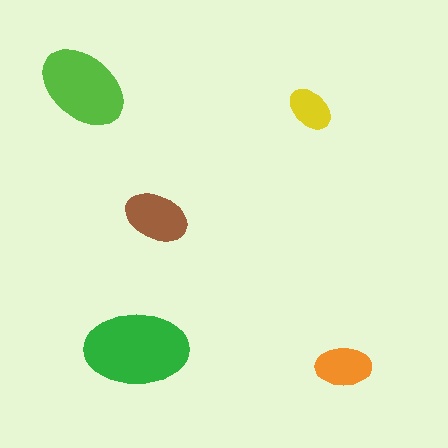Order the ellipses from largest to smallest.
the green one, the lime one, the brown one, the orange one, the yellow one.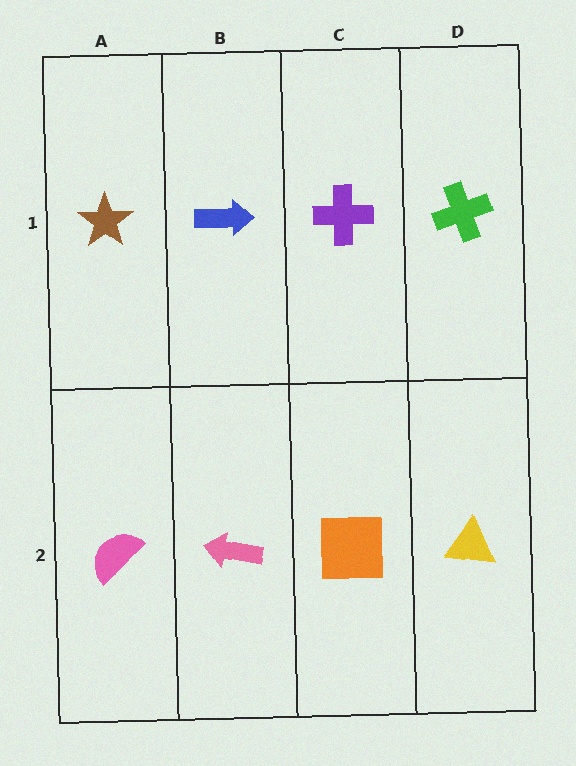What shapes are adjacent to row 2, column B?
A blue arrow (row 1, column B), a pink semicircle (row 2, column A), an orange square (row 2, column C).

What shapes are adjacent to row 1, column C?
An orange square (row 2, column C), a blue arrow (row 1, column B), a green cross (row 1, column D).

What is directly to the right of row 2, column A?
A pink arrow.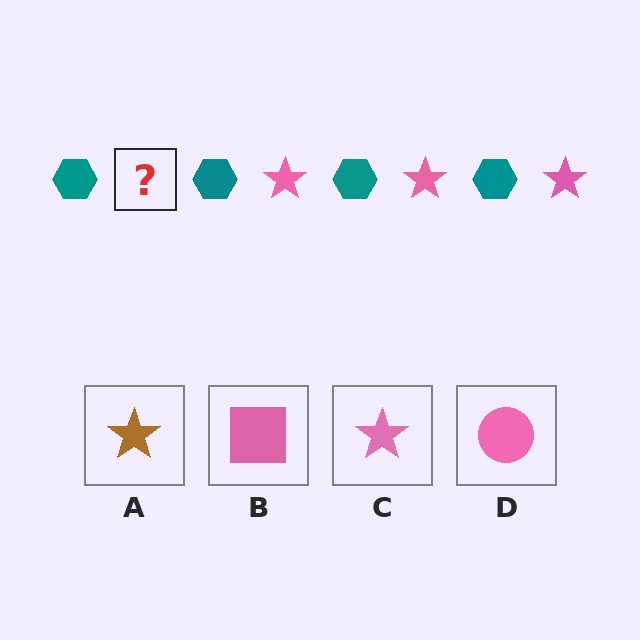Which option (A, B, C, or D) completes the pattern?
C.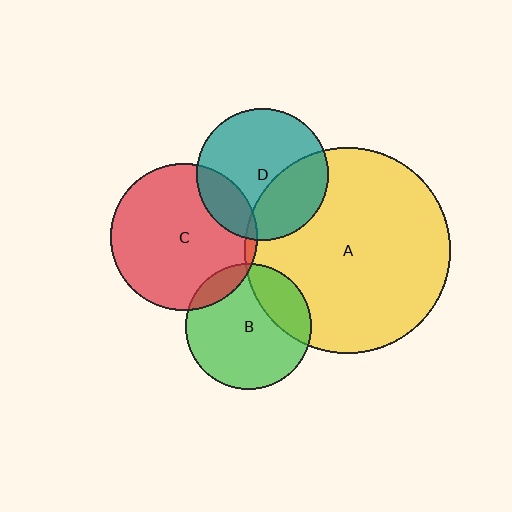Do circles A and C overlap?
Yes.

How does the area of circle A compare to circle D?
Approximately 2.4 times.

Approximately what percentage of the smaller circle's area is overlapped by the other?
Approximately 5%.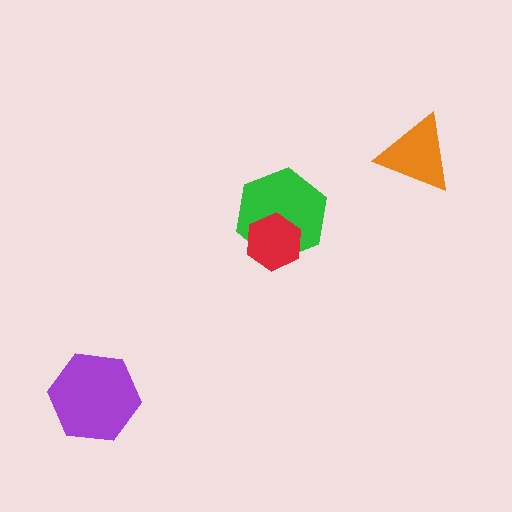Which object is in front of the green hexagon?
The red hexagon is in front of the green hexagon.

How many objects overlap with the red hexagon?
1 object overlaps with the red hexagon.